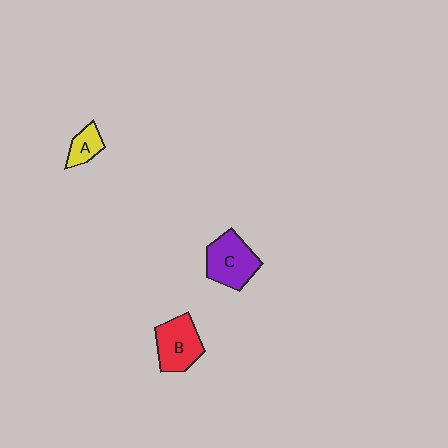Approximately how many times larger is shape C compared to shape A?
Approximately 2.1 times.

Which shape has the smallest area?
Shape A (yellow).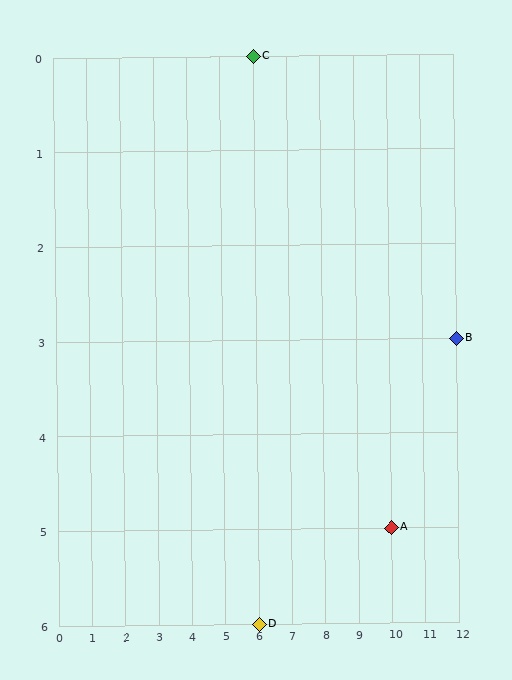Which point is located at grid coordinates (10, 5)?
Point A is at (10, 5).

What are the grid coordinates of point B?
Point B is at grid coordinates (12, 3).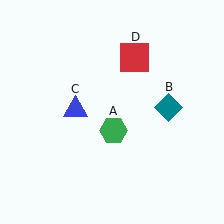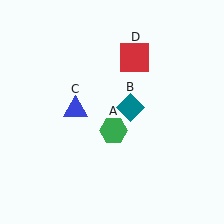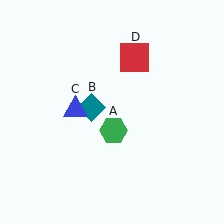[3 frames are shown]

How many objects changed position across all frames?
1 object changed position: teal diamond (object B).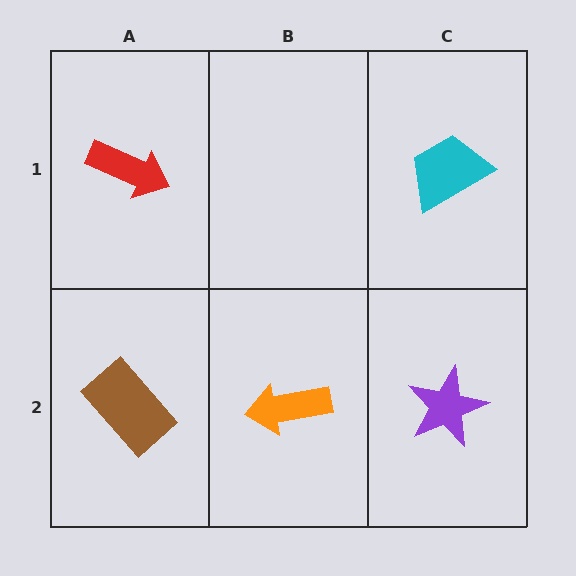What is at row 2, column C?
A purple star.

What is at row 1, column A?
A red arrow.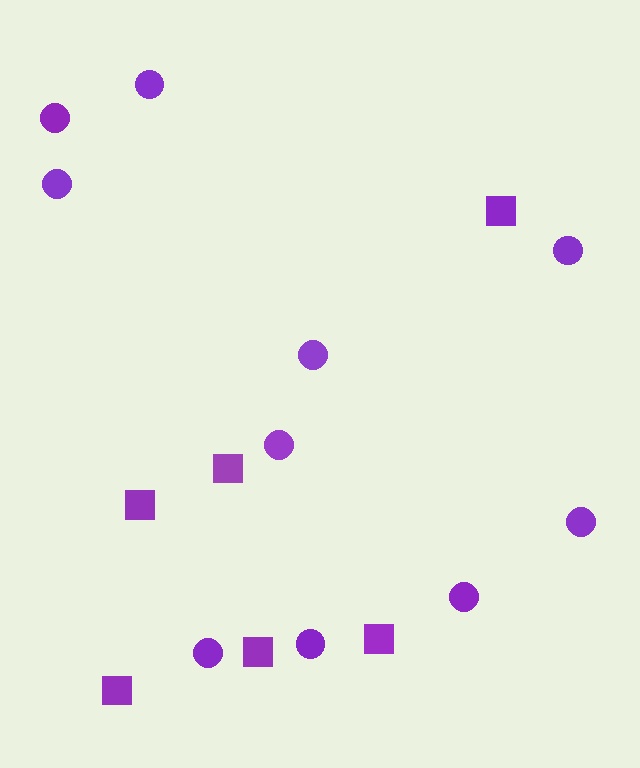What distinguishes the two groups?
There are 2 groups: one group of squares (6) and one group of circles (10).